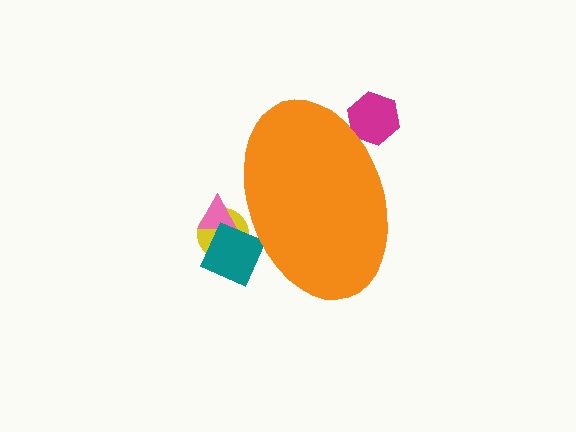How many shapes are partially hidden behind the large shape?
4 shapes are partially hidden.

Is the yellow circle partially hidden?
Yes, the yellow circle is partially hidden behind the orange ellipse.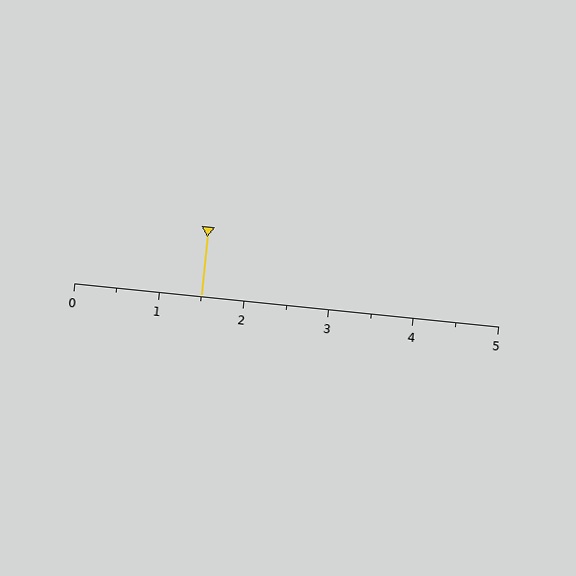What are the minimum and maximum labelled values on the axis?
The axis runs from 0 to 5.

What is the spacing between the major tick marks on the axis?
The major ticks are spaced 1 apart.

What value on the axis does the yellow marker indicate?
The marker indicates approximately 1.5.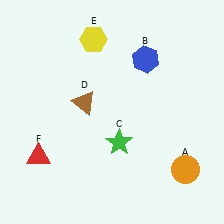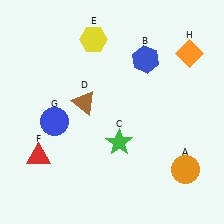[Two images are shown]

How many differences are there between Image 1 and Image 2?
There are 2 differences between the two images.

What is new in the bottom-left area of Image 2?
A blue circle (G) was added in the bottom-left area of Image 2.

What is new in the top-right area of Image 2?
An orange diamond (H) was added in the top-right area of Image 2.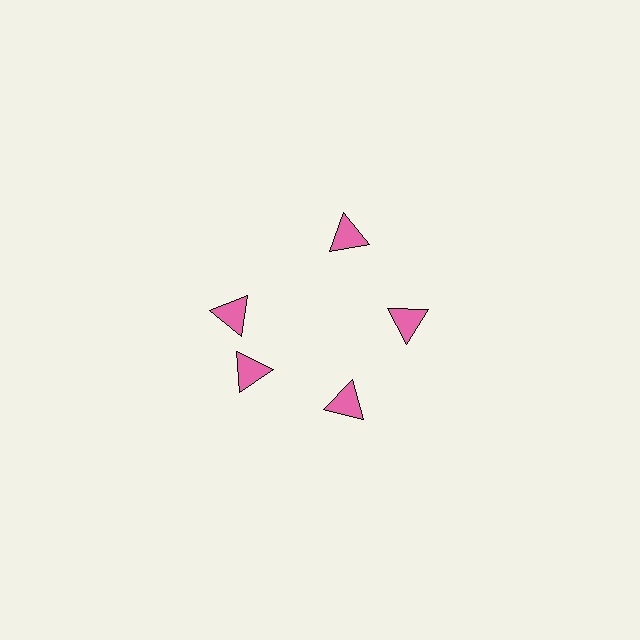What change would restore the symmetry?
The symmetry would be restored by rotating it back into even spacing with its neighbors so that all 5 triangles sit at equal angles and equal distance from the center.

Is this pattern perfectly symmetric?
No. The 5 pink triangles are arranged in a ring, but one element near the 10 o'clock position is rotated out of alignment along the ring, breaking the 5-fold rotational symmetry.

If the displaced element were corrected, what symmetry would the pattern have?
It would have 5-fold rotational symmetry — the pattern would map onto itself every 72 degrees.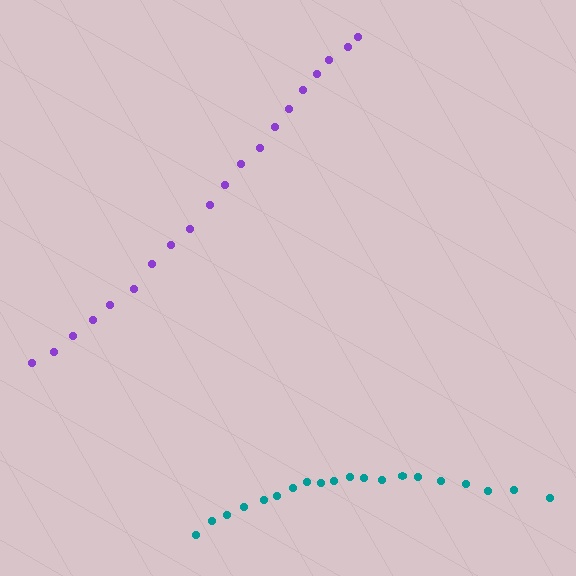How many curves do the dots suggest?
There are 2 distinct paths.